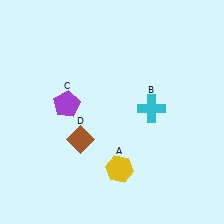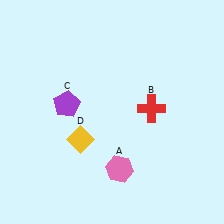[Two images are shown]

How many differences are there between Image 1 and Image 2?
There are 3 differences between the two images.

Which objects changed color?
A changed from yellow to pink. B changed from cyan to red. D changed from brown to yellow.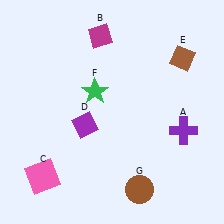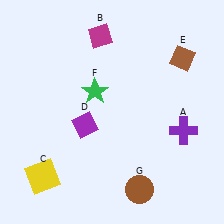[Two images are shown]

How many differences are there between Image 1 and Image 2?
There is 1 difference between the two images.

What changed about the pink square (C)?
In Image 1, C is pink. In Image 2, it changed to yellow.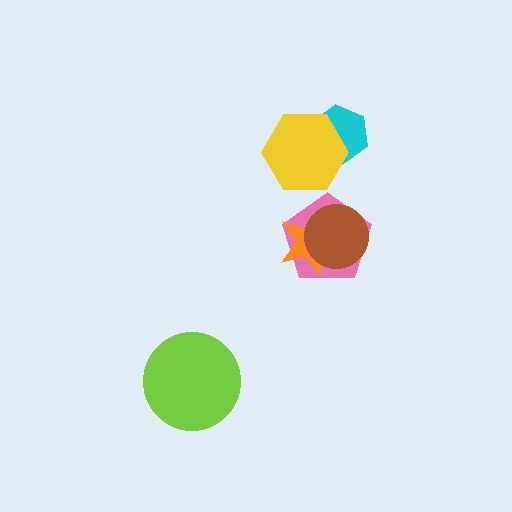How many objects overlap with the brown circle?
2 objects overlap with the brown circle.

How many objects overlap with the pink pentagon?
2 objects overlap with the pink pentagon.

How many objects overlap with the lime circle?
0 objects overlap with the lime circle.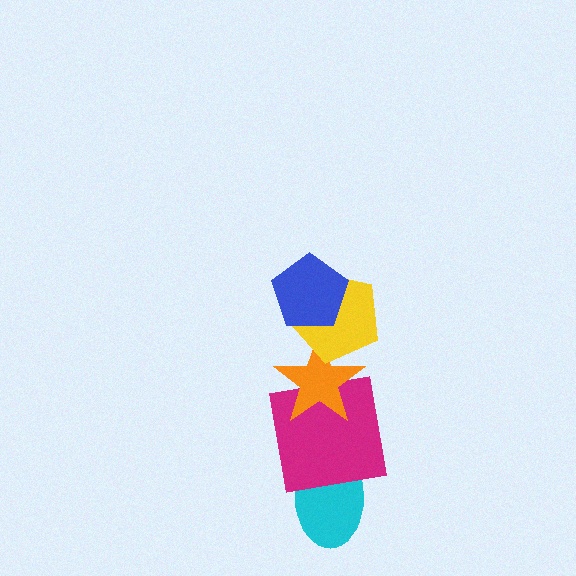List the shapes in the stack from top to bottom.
From top to bottom: the blue pentagon, the yellow pentagon, the orange star, the magenta square, the cyan ellipse.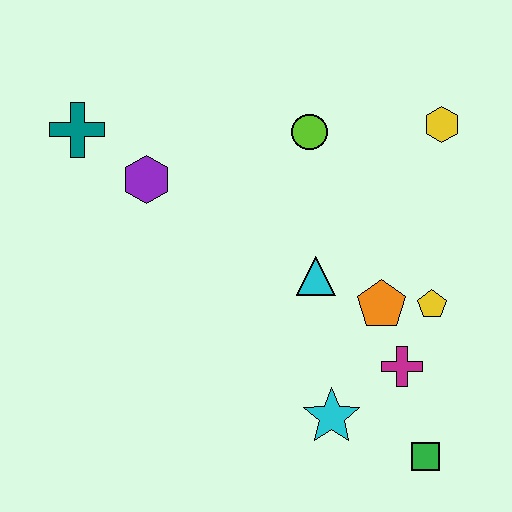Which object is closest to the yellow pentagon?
The orange pentagon is closest to the yellow pentagon.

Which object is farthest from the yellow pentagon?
The teal cross is farthest from the yellow pentagon.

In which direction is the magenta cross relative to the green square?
The magenta cross is above the green square.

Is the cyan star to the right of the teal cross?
Yes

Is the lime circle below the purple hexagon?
No